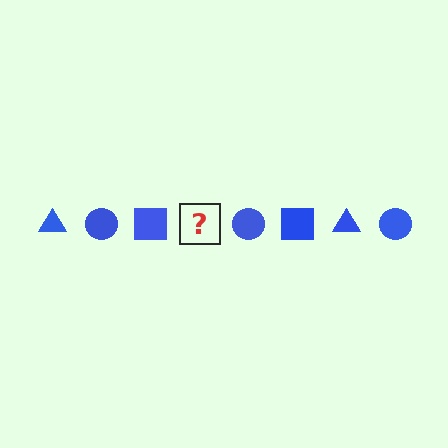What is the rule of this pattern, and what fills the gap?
The rule is that the pattern cycles through triangle, circle, square shapes in blue. The gap should be filled with a blue triangle.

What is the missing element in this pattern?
The missing element is a blue triangle.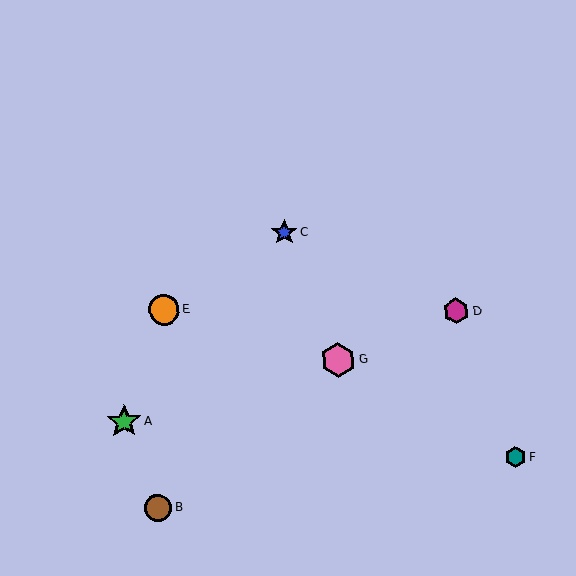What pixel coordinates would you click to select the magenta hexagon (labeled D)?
Click at (456, 311) to select the magenta hexagon D.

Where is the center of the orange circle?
The center of the orange circle is at (164, 310).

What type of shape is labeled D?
Shape D is a magenta hexagon.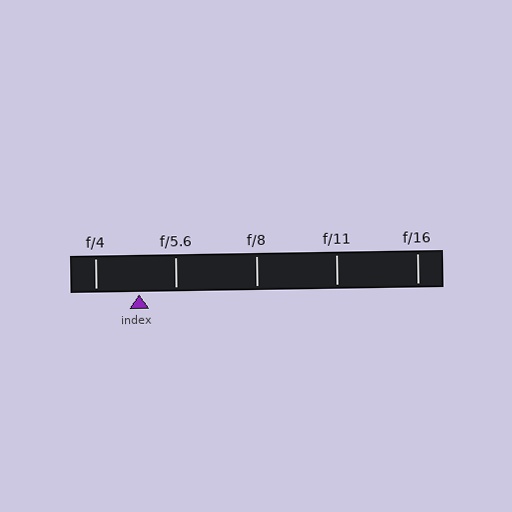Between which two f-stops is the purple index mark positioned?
The index mark is between f/4 and f/5.6.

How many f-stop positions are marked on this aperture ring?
There are 5 f-stop positions marked.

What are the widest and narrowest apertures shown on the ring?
The widest aperture shown is f/4 and the narrowest is f/16.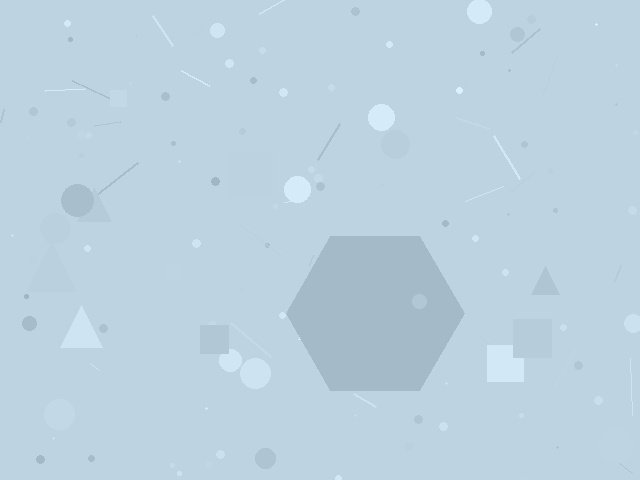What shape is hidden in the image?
A hexagon is hidden in the image.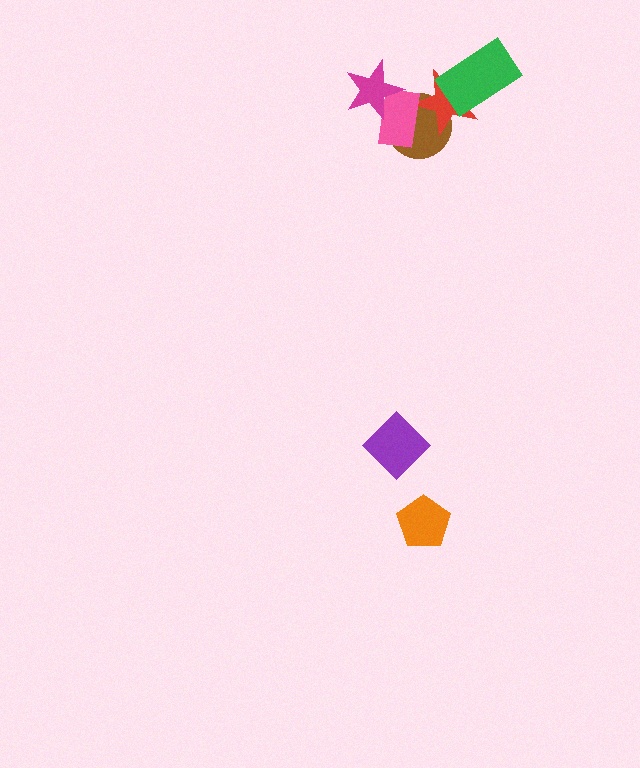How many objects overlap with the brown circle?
2 objects overlap with the brown circle.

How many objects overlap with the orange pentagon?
0 objects overlap with the orange pentagon.